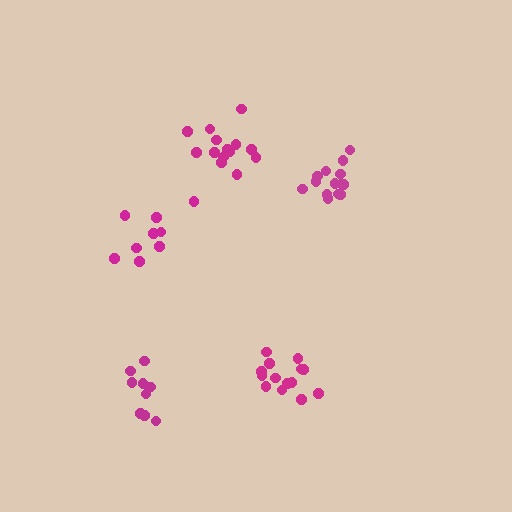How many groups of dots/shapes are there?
There are 5 groups.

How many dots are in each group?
Group 1: 14 dots, Group 2: 9 dots, Group 3: 9 dots, Group 4: 14 dots, Group 5: 14 dots (60 total).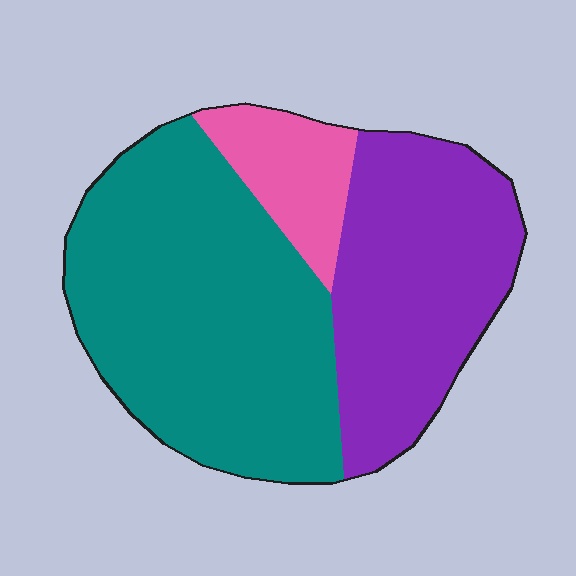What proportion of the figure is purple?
Purple covers about 35% of the figure.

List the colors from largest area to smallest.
From largest to smallest: teal, purple, pink.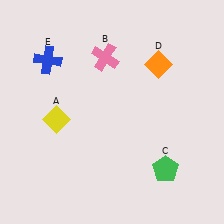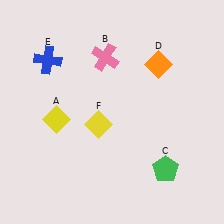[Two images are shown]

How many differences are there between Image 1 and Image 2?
There is 1 difference between the two images.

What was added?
A yellow diamond (F) was added in Image 2.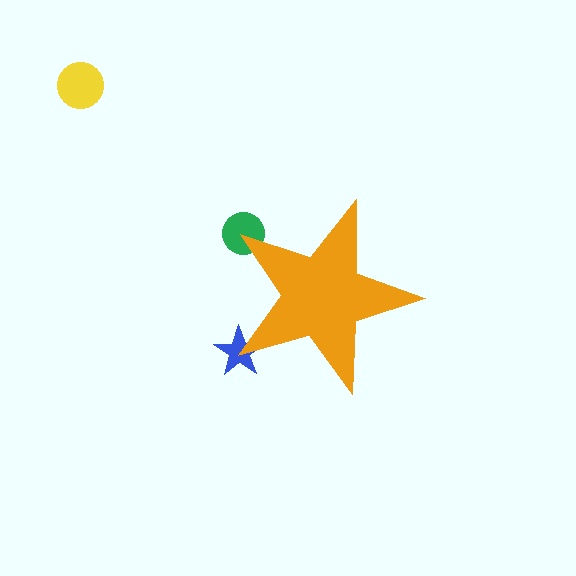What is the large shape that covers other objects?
An orange star.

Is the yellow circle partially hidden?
No, the yellow circle is fully visible.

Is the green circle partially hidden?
Yes, the green circle is partially hidden behind the orange star.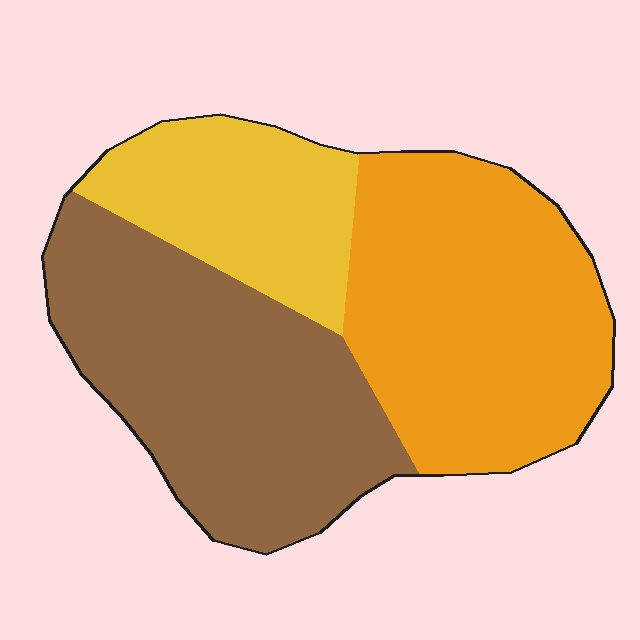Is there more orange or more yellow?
Orange.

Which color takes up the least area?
Yellow, at roughly 20%.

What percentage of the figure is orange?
Orange covers roughly 40% of the figure.